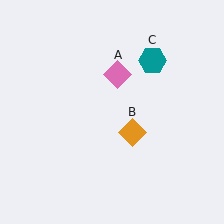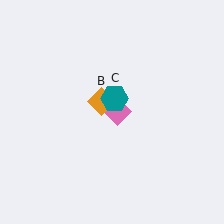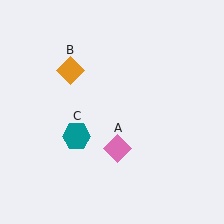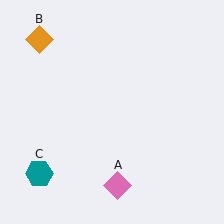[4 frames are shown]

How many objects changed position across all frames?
3 objects changed position: pink diamond (object A), orange diamond (object B), teal hexagon (object C).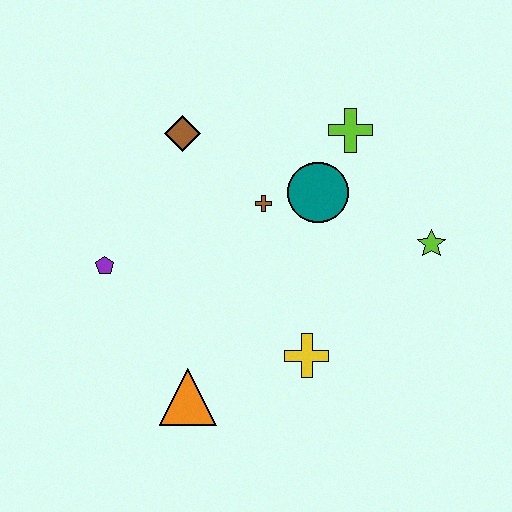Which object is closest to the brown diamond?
The brown cross is closest to the brown diamond.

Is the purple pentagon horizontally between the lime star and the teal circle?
No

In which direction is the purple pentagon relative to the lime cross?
The purple pentagon is to the left of the lime cross.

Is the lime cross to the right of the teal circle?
Yes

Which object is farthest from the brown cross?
The orange triangle is farthest from the brown cross.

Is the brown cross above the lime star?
Yes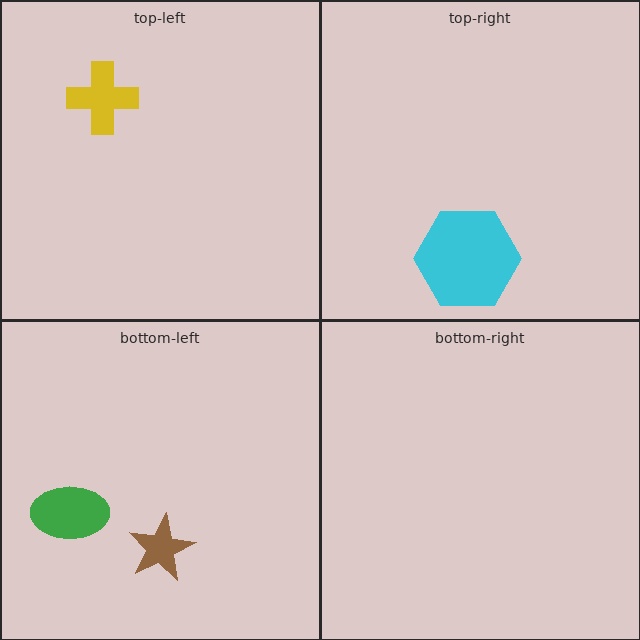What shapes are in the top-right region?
The cyan hexagon.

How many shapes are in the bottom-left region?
2.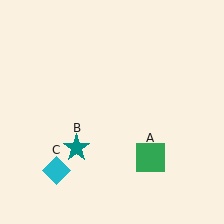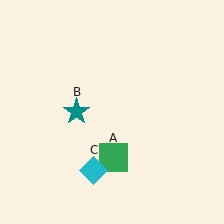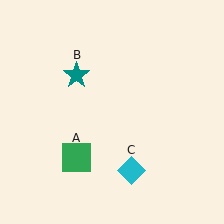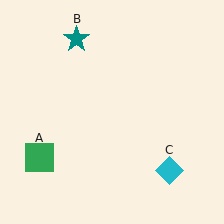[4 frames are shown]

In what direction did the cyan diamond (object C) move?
The cyan diamond (object C) moved right.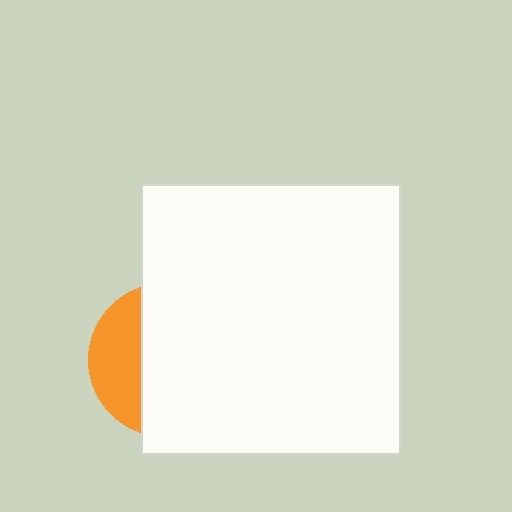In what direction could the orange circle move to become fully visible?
The orange circle could move left. That would shift it out from behind the white rectangle entirely.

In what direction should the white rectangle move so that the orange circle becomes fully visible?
The white rectangle should move right. That is the shortest direction to clear the overlap and leave the orange circle fully visible.